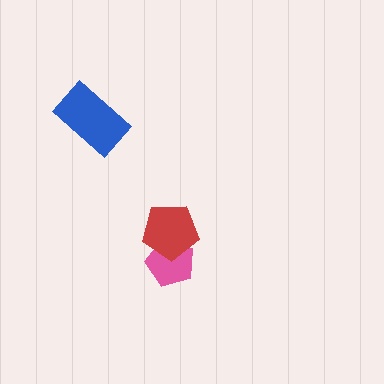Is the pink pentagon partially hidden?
Yes, it is partially covered by another shape.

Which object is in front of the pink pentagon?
The red pentagon is in front of the pink pentagon.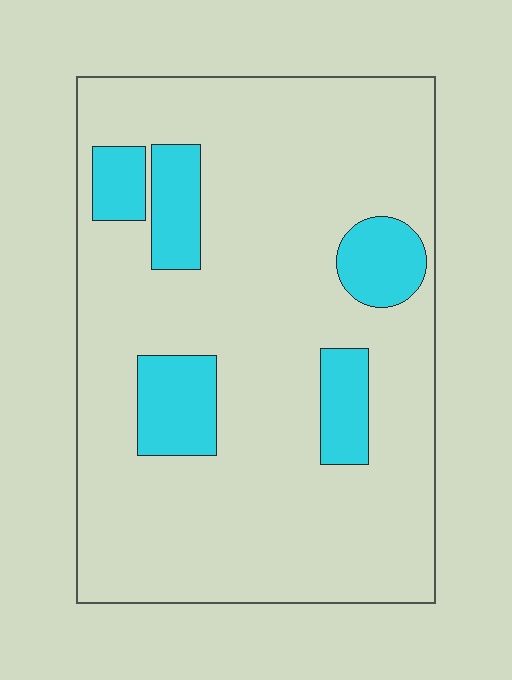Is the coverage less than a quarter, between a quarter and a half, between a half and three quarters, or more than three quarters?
Less than a quarter.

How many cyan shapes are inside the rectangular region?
5.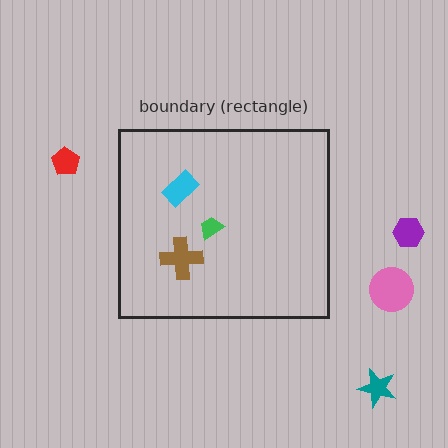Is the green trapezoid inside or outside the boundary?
Inside.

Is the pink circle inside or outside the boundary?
Outside.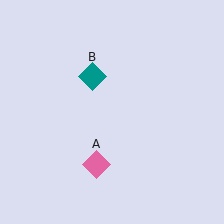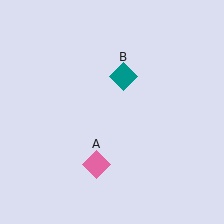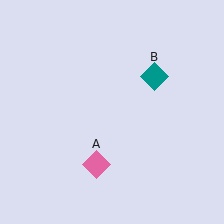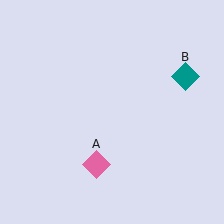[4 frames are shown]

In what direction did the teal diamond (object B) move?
The teal diamond (object B) moved right.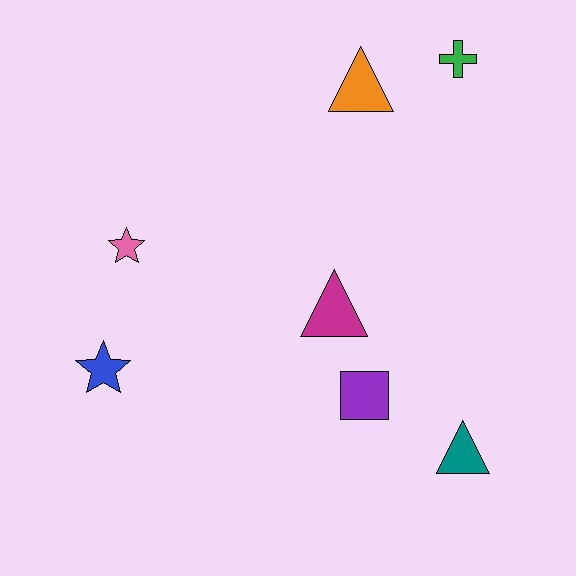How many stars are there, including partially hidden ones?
There are 2 stars.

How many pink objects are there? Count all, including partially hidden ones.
There is 1 pink object.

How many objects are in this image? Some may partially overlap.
There are 7 objects.